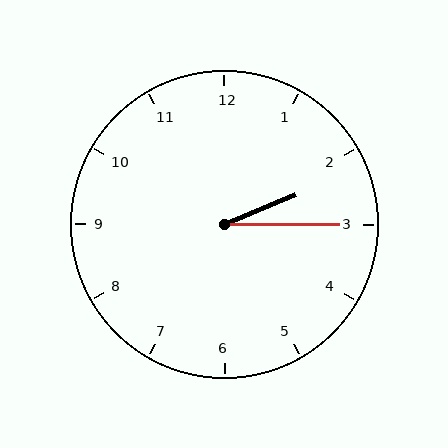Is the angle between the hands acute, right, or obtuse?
It is acute.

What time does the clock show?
2:15.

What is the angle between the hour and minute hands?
Approximately 22 degrees.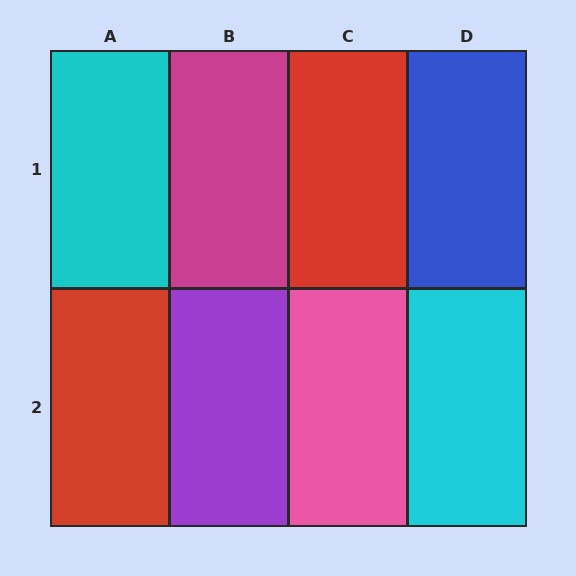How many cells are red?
2 cells are red.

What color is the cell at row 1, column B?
Magenta.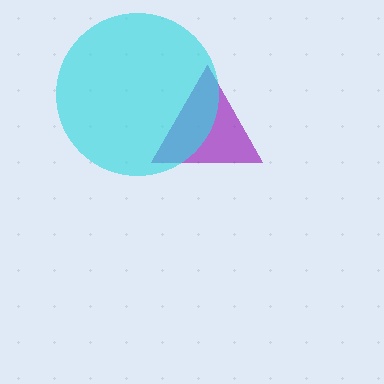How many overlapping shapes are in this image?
There are 2 overlapping shapes in the image.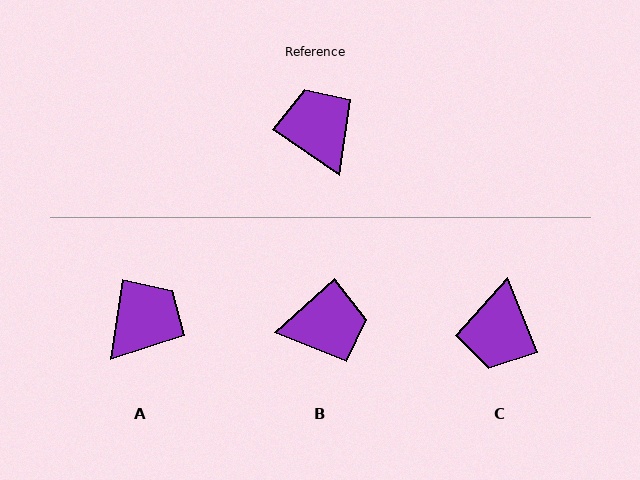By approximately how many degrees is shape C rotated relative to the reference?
Approximately 147 degrees counter-clockwise.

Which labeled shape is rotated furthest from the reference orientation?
C, about 147 degrees away.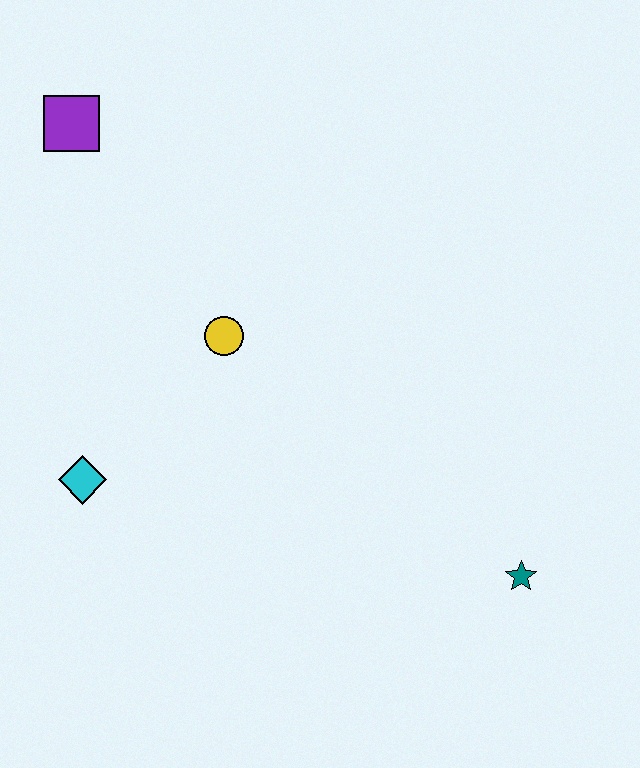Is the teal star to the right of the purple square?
Yes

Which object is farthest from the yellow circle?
The teal star is farthest from the yellow circle.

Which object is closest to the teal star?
The yellow circle is closest to the teal star.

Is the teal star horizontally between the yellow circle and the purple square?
No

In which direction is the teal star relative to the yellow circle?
The teal star is to the right of the yellow circle.